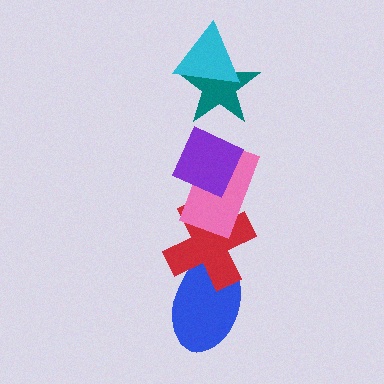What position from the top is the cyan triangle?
The cyan triangle is 1st from the top.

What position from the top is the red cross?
The red cross is 5th from the top.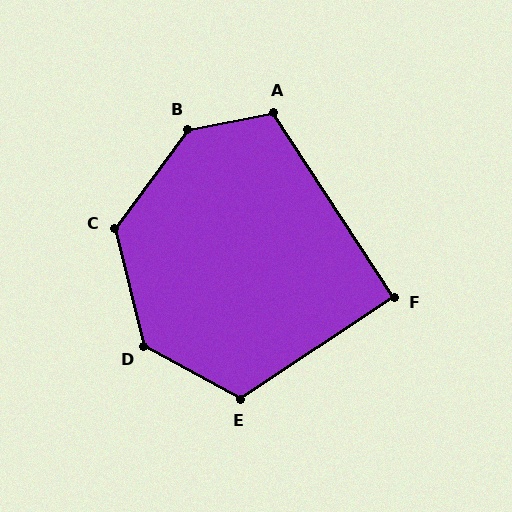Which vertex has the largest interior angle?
B, at approximately 137 degrees.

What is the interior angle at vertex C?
Approximately 130 degrees (obtuse).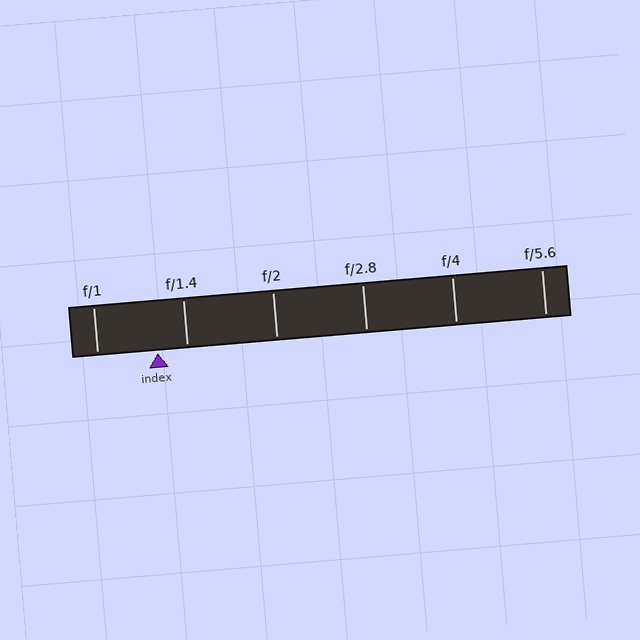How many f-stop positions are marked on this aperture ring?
There are 6 f-stop positions marked.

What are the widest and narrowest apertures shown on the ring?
The widest aperture shown is f/1 and the narrowest is f/5.6.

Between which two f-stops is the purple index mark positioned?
The index mark is between f/1 and f/1.4.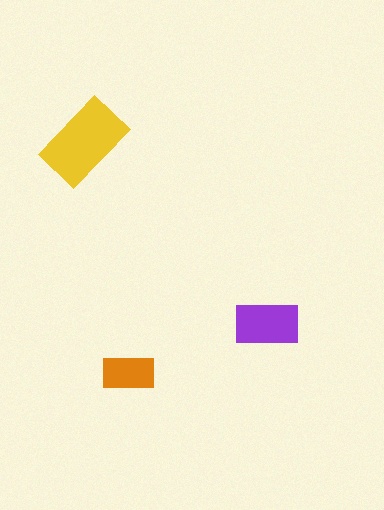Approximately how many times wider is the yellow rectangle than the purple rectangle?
About 1.5 times wider.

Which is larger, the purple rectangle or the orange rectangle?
The purple one.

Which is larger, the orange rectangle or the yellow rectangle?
The yellow one.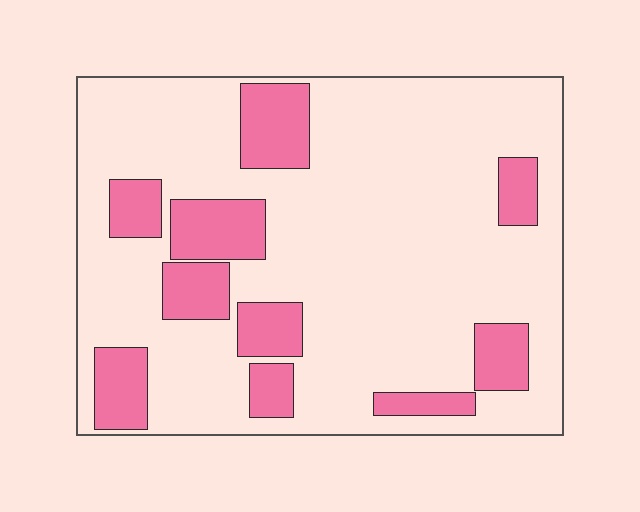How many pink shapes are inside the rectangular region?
10.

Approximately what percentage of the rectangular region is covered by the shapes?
Approximately 20%.